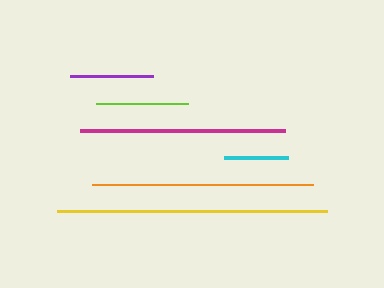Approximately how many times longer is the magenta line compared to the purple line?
The magenta line is approximately 2.5 times the length of the purple line.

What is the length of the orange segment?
The orange segment is approximately 221 pixels long.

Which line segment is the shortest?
The cyan line is the shortest at approximately 64 pixels.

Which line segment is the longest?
The yellow line is the longest at approximately 270 pixels.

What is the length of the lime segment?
The lime segment is approximately 92 pixels long.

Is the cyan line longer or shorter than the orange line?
The orange line is longer than the cyan line.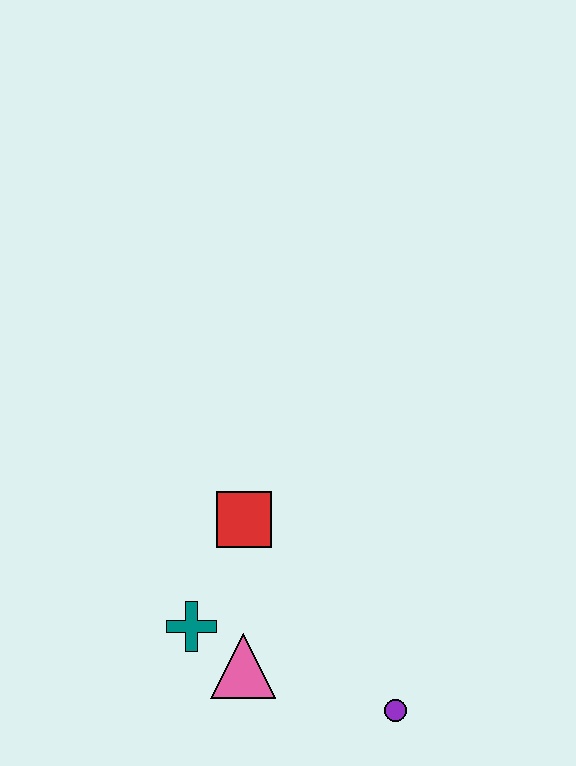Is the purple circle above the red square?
No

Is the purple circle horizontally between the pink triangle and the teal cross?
No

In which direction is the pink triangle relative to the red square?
The pink triangle is below the red square.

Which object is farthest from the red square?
The purple circle is farthest from the red square.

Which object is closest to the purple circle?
The pink triangle is closest to the purple circle.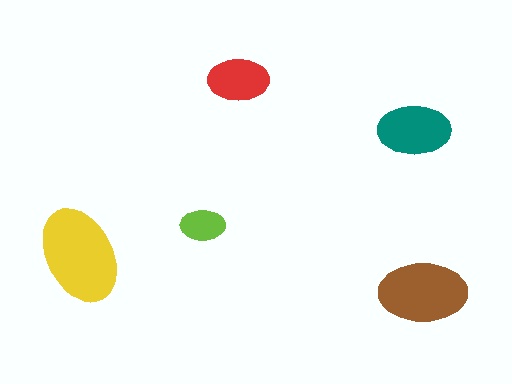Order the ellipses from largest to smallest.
the yellow one, the brown one, the teal one, the red one, the lime one.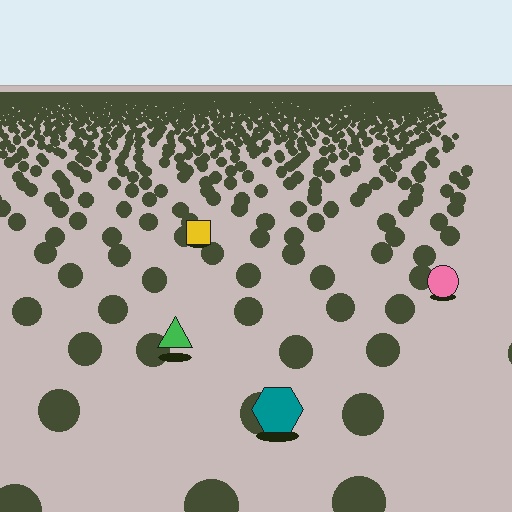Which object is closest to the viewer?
The teal hexagon is closest. The texture marks near it are larger and more spread out.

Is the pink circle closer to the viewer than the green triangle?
No. The green triangle is closer — you can tell from the texture gradient: the ground texture is coarser near it.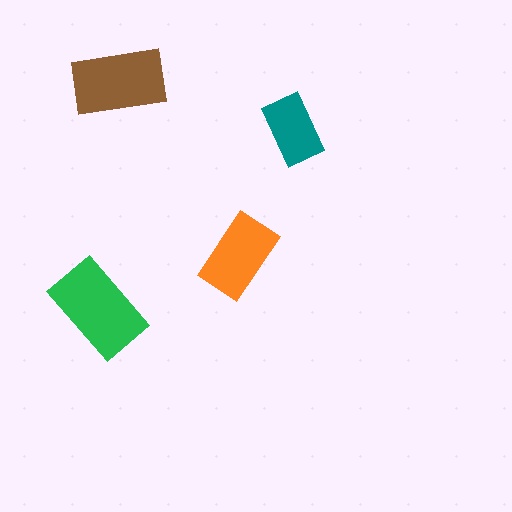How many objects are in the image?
There are 4 objects in the image.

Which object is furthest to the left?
The green rectangle is leftmost.